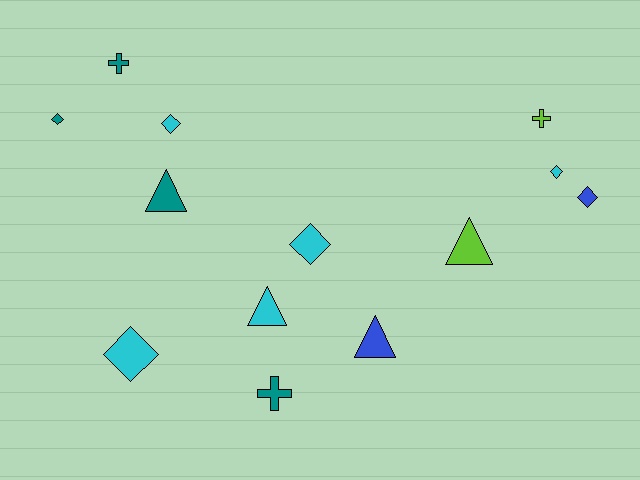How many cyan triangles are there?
There is 1 cyan triangle.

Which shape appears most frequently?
Diamond, with 6 objects.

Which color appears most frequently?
Cyan, with 5 objects.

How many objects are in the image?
There are 13 objects.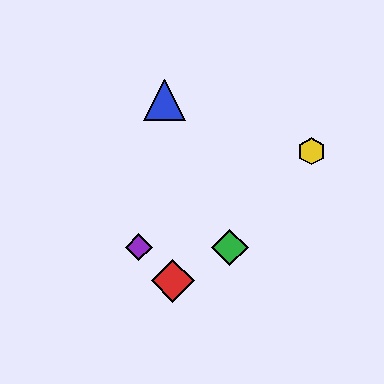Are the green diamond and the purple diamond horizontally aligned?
Yes, both are at y≈247.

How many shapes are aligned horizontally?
2 shapes (the green diamond, the purple diamond) are aligned horizontally.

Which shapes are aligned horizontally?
The green diamond, the purple diamond are aligned horizontally.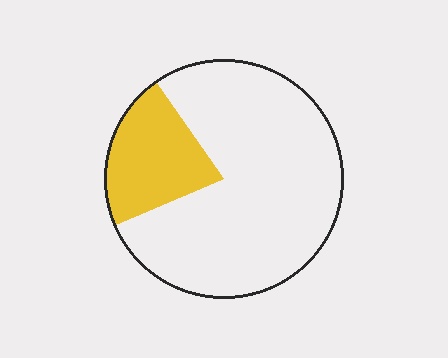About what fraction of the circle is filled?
About one fifth (1/5).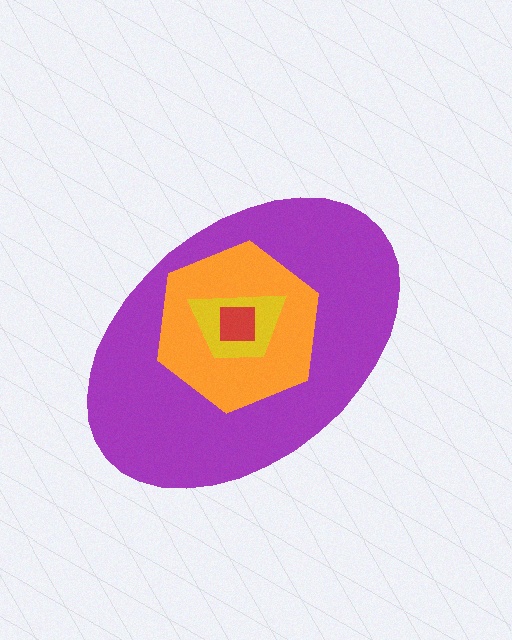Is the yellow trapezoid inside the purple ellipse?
Yes.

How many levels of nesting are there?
4.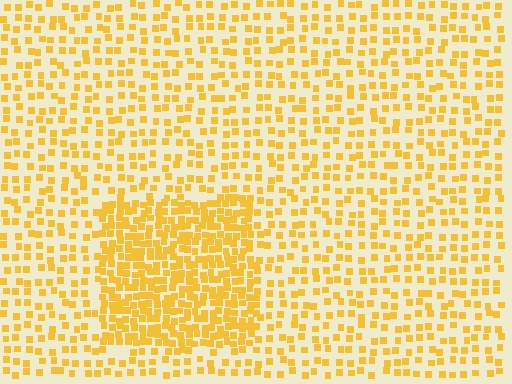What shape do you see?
I see a rectangle.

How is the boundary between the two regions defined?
The boundary is defined by a change in element density (approximately 2.2x ratio). All elements are the same color, size, and shape.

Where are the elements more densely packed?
The elements are more densely packed inside the rectangle boundary.